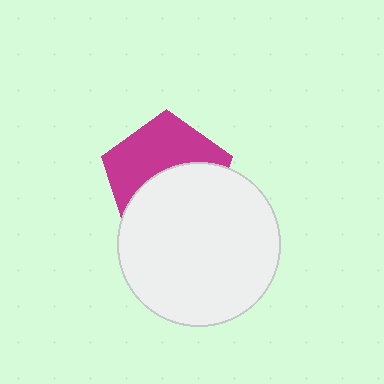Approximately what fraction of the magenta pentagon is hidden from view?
Roughly 51% of the magenta pentagon is hidden behind the white circle.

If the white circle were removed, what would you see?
You would see the complete magenta pentagon.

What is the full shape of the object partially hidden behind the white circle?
The partially hidden object is a magenta pentagon.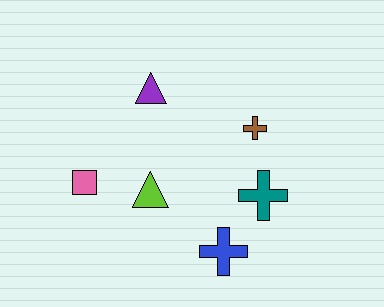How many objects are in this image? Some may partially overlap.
There are 6 objects.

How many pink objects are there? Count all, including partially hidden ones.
There is 1 pink object.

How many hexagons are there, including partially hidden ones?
There are no hexagons.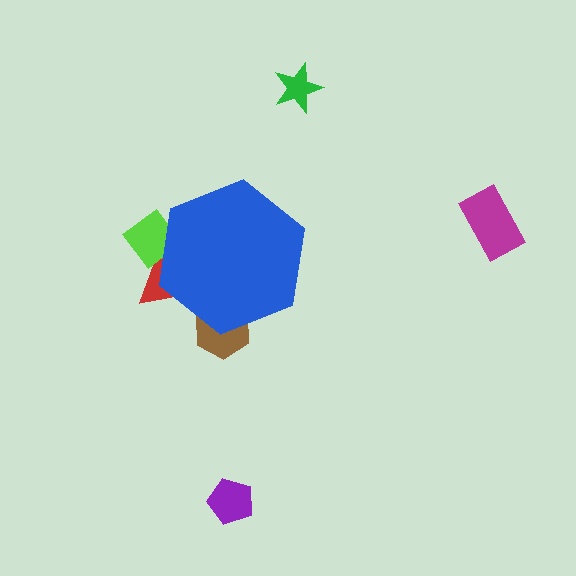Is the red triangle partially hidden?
Yes, the red triangle is partially hidden behind the blue hexagon.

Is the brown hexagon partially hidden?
Yes, the brown hexagon is partially hidden behind the blue hexagon.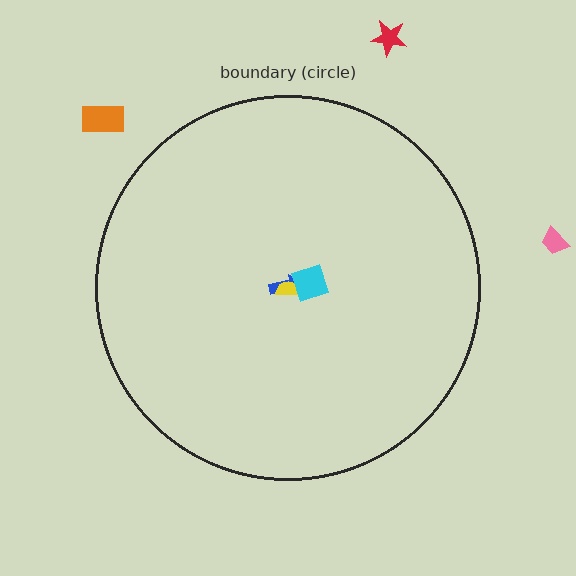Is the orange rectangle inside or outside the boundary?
Outside.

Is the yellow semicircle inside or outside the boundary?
Inside.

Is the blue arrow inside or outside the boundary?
Inside.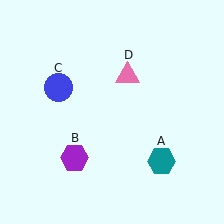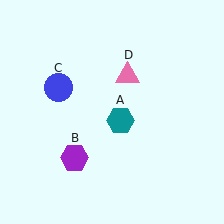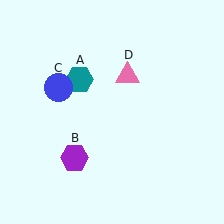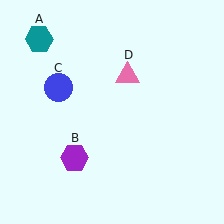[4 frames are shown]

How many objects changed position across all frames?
1 object changed position: teal hexagon (object A).